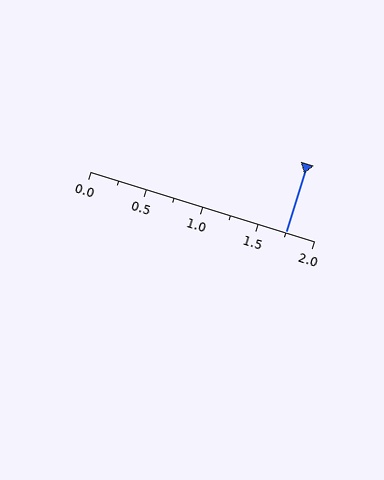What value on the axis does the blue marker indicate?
The marker indicates approximately 1.75.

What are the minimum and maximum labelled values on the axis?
The axis runs from 0.0 to 2.0.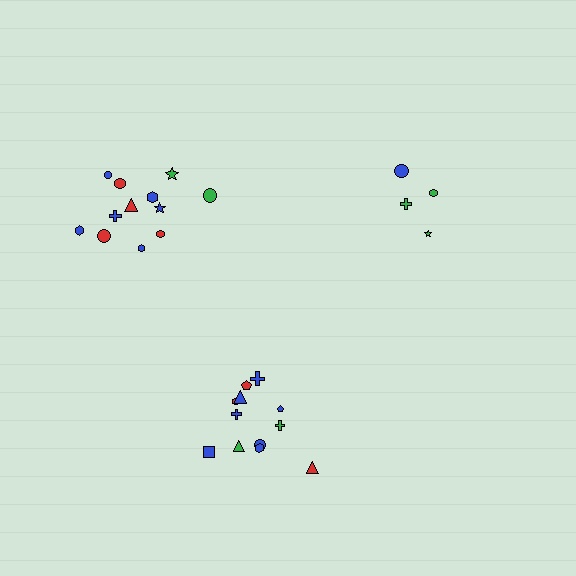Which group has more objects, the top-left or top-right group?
The top-left group.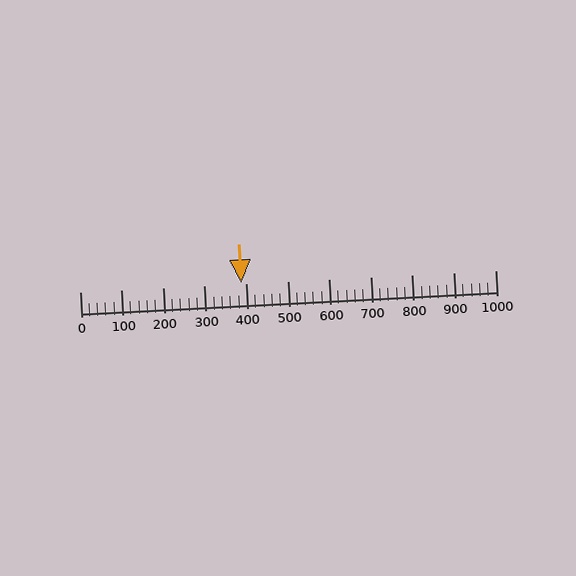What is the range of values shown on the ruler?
The ruler shows values from 0 to 1000.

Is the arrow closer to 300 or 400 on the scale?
The arrow is closer to 400.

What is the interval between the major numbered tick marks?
The major tick marks are spaced 100 units apart.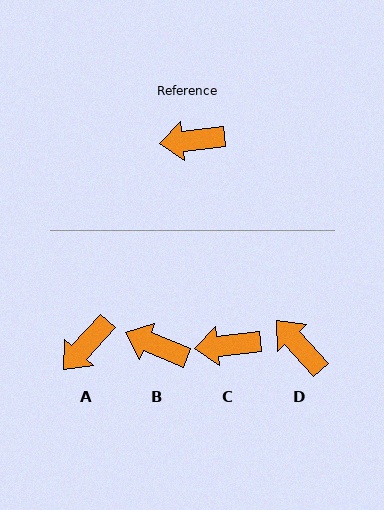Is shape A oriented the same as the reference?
No, it is off by about 42 degrees.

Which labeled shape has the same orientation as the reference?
C.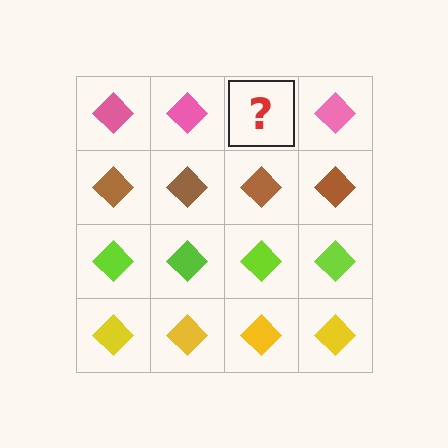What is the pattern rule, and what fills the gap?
The rule is that each row has a consistent color. The gap should be filled with a pink diamond.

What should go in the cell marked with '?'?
The missing cell should contain a pink diamond.